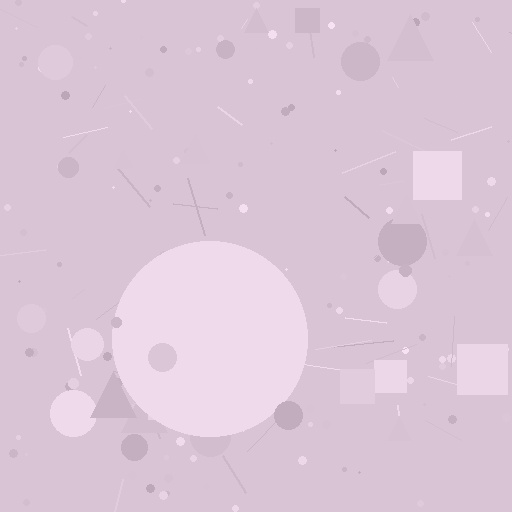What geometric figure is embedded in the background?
A circle is embedded in the background.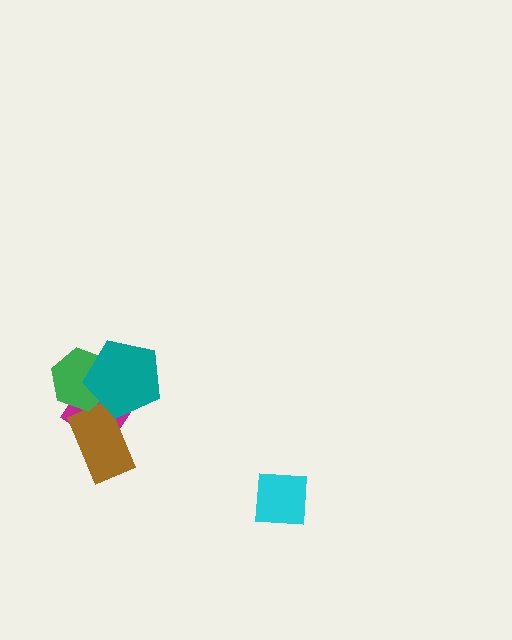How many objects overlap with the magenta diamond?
3 objects overlap with the magenta diamond.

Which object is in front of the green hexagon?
The teal pentagon is in front of the green hexagon.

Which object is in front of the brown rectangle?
The teal pentagon is in front of the brown rectangle.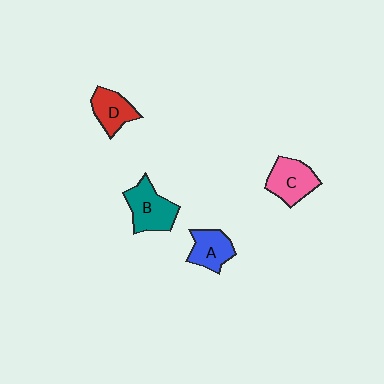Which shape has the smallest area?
Shape D (red).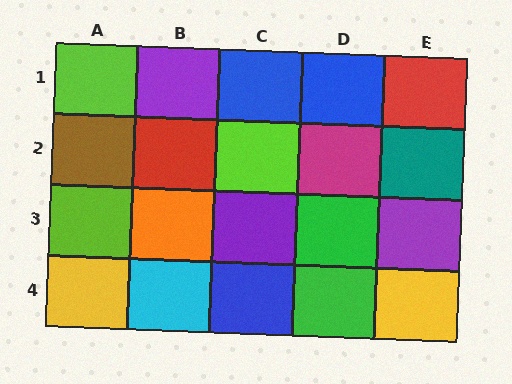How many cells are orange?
1 cell is orange.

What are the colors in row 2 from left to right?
Brown, red, lime, magenta, teal.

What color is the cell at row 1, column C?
Blue.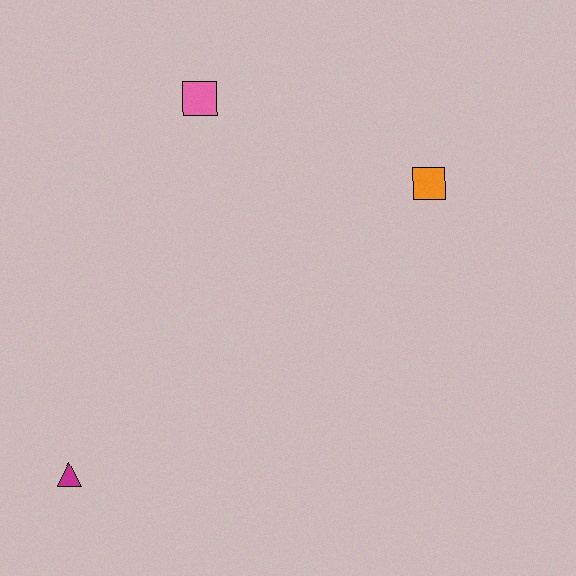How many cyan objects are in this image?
There are no cyan objects.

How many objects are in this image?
There are 3 objects.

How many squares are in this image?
There are 2 squares.